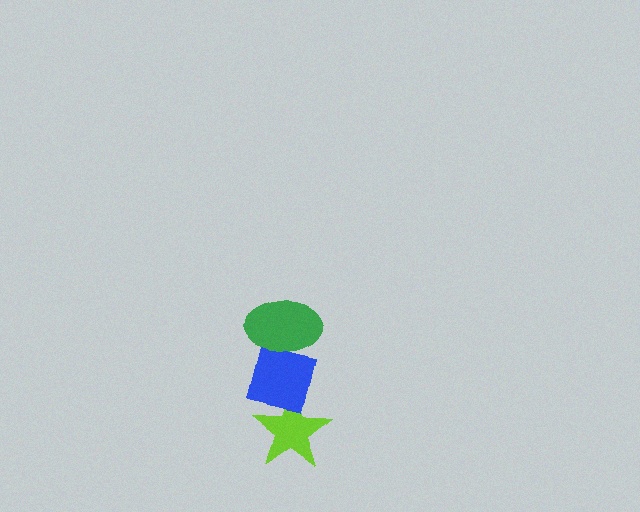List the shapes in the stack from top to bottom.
From top to bottom: the green ellipse, the blue square, the lime star.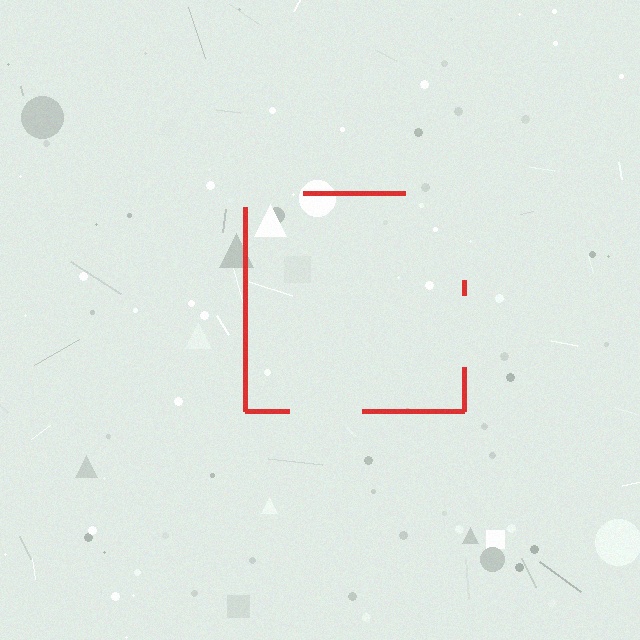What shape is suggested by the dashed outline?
The dashed outline suggests a square.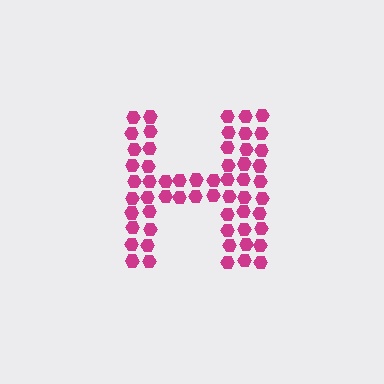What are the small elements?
The small elements are hexagons.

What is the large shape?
The large shape is the letter H.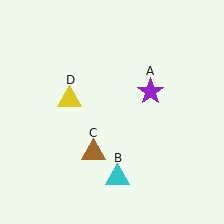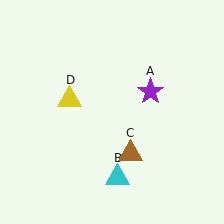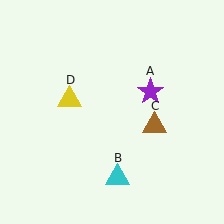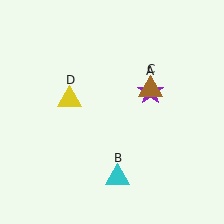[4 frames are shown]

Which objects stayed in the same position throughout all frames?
Purple star (object A) and cyan triangle (object B) and yellow triangle (object D) remained stationary.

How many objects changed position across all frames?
1 object changed position: brown triangle (object C).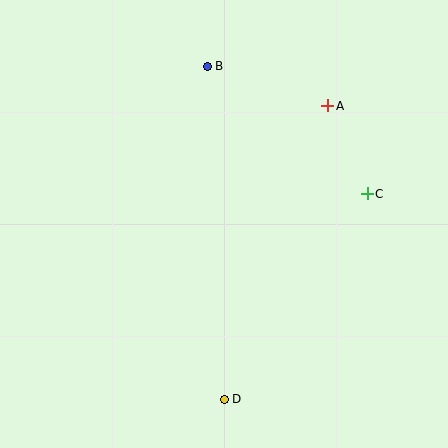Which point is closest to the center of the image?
Point C at (367, 194) is closest to the center.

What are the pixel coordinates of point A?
Point A is at (328, 106).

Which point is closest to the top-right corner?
Point A is closest to the top-right corner.